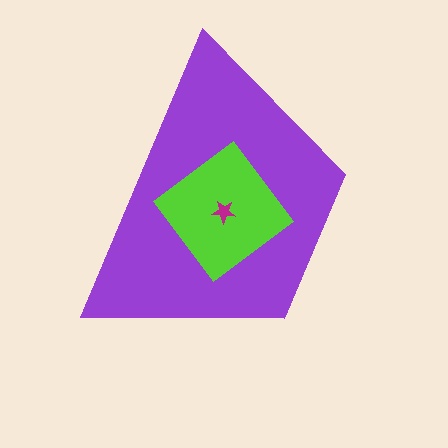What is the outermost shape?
The purple trapezoid.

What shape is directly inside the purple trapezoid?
The lime diamond.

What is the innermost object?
The magenta star.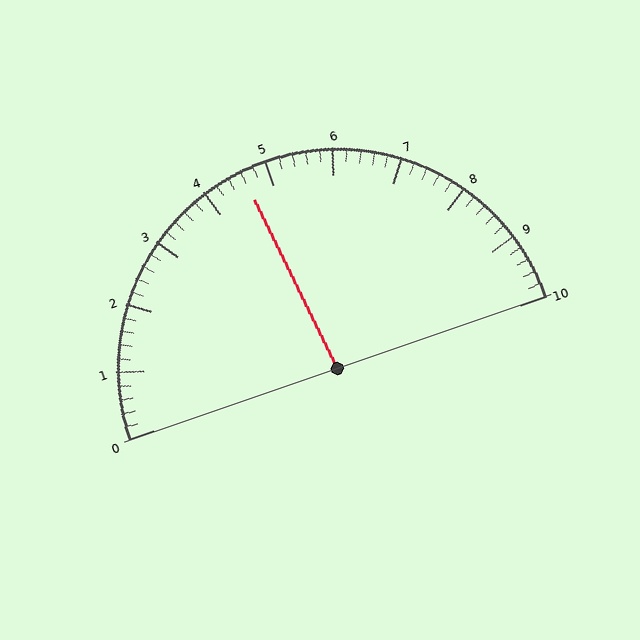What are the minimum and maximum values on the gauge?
The gauge ranges from 0 to 10.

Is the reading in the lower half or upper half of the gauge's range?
The reading is in the lower half of the range (0 to 10).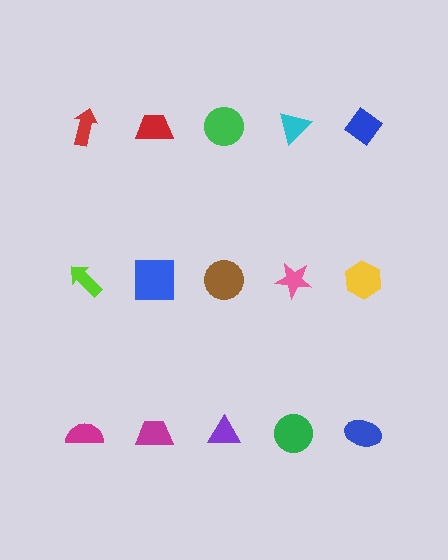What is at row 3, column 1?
A magenta semicircle.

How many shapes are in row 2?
5 shapes.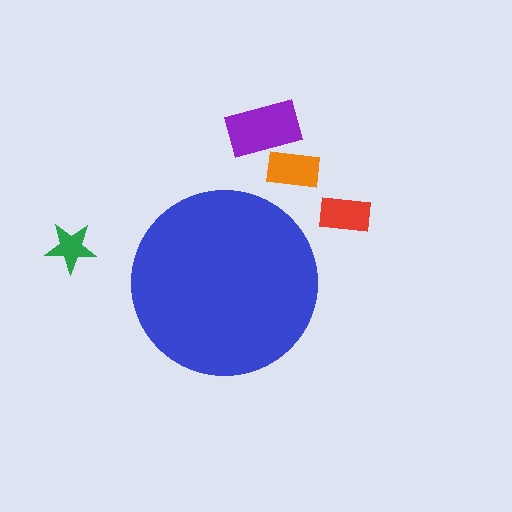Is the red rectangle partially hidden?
No, the red rectangle is fully visible.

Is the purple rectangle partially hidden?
No, the purple rectangle is fully visible.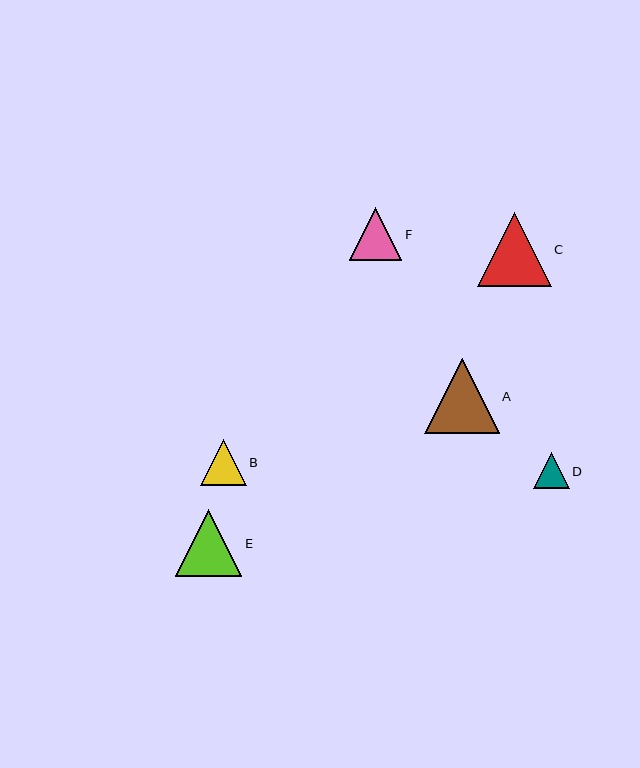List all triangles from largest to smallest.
From largest to smallest: A, C, E, F, B, D.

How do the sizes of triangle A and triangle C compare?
Triangle A and triangle C are approximately the same size.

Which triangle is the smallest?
Triangle D is the smallest with a size of approximately 36 pixels.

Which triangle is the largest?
Triangle A is the largest with a size of approximately 75 pixels.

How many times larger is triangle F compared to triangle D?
Triangle F is approximately 1.5 times the size of triangle D.